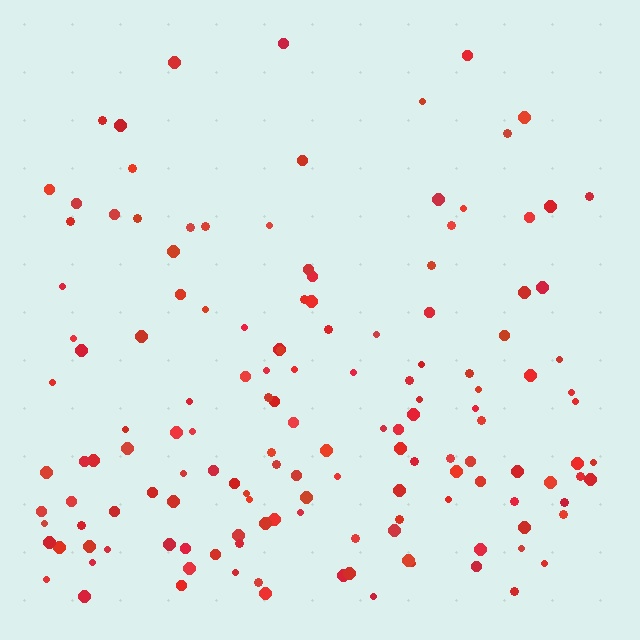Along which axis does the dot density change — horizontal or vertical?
Vertical.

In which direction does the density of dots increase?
From top to bottom, with the bottom side densest.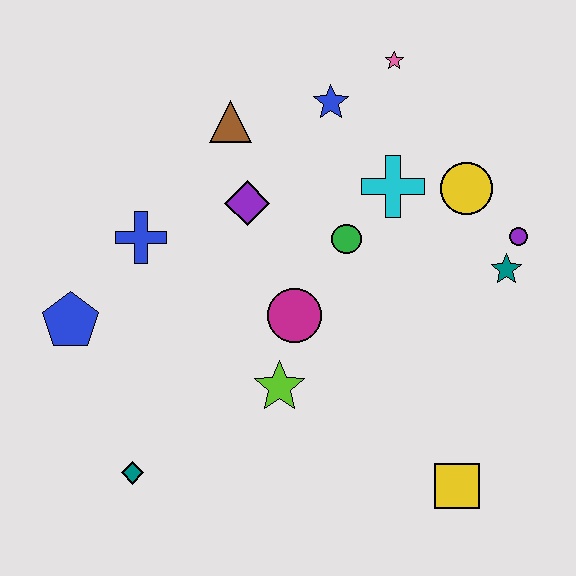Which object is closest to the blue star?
The pink star is closest to the blue star.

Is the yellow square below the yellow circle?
Yes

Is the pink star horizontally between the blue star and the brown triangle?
No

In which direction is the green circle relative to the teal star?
The green circle is to the left of the teal star.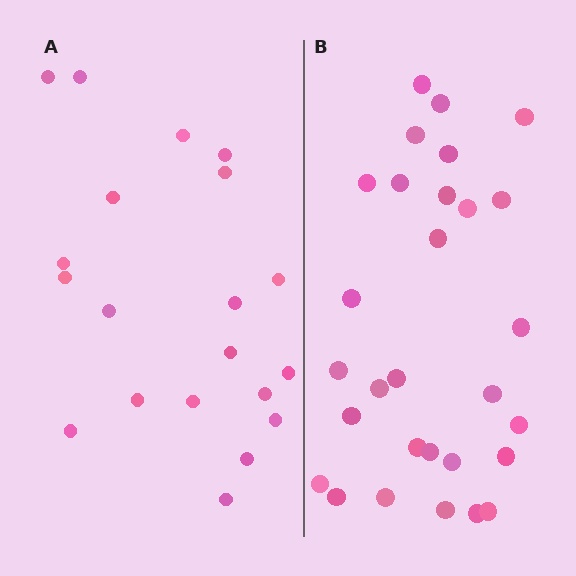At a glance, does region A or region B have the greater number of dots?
Region B (the right region) has more dots.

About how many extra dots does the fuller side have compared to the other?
Region B has roughly 8 or so more dots than region A.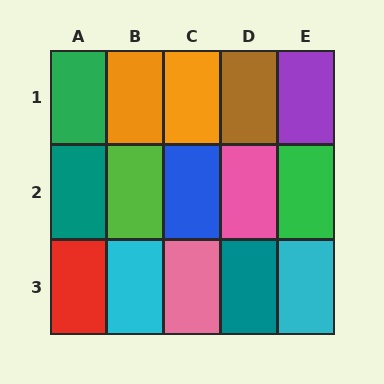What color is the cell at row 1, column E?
Purple.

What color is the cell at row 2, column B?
Lime.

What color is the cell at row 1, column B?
Orange.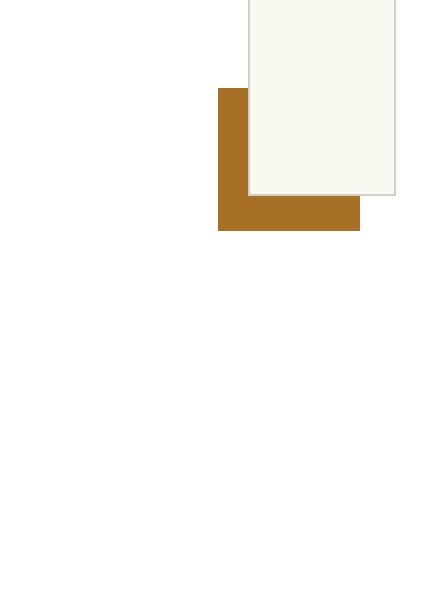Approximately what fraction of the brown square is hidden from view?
Roughly 59% of the brown square is hidden behind the white rectangle.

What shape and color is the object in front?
The object in front is a white rectangle.